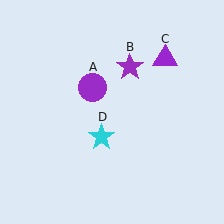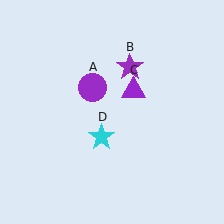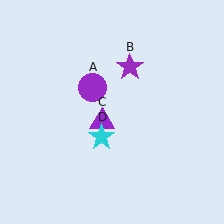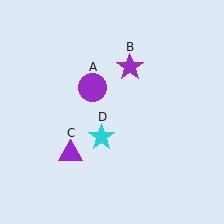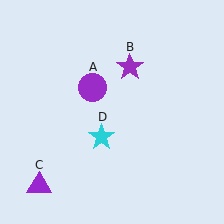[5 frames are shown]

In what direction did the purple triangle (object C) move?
The purple triangle (object C) moved down and to the left.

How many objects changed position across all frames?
1 object changed position: purple triangle (object C).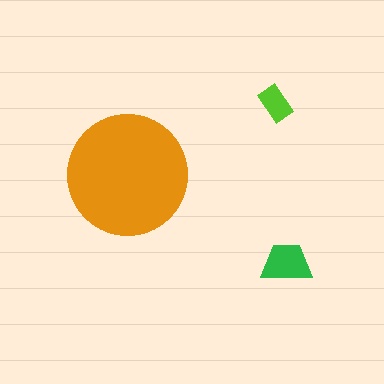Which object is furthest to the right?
The green trapezoid is rightmost.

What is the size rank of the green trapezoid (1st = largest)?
2nd.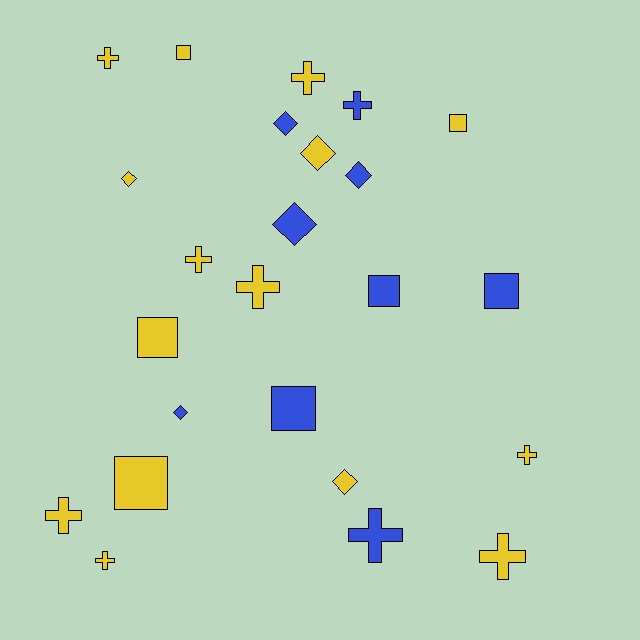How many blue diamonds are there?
There are 4 blue diamonds.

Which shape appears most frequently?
Cross, with 10 objects.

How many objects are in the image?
There are 24 objects.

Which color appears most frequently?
Yellow, with 15 objects.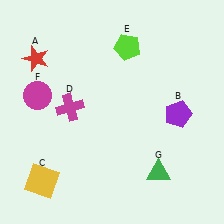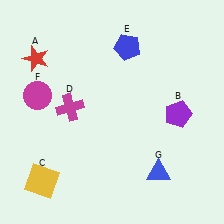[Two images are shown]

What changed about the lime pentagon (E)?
In Image 1, E is lime. In Image 2, it changed to blue.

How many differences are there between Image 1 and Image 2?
There are 2 differences between the two images.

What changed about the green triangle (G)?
In Image 1, G is green. In Image 2, it changed to blue.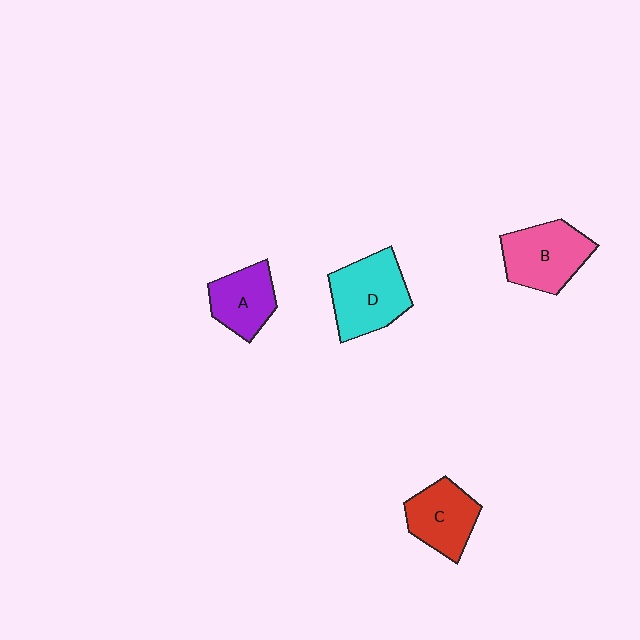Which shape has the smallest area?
Shape A (purple).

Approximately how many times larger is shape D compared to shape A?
Approximately 1.4 times.